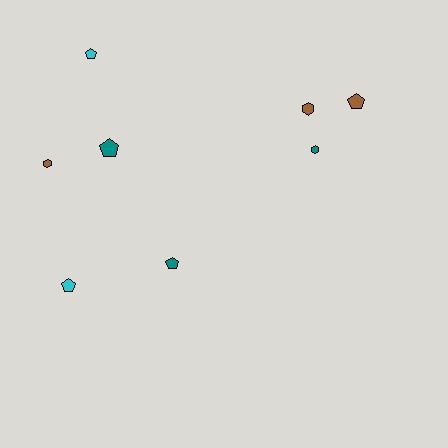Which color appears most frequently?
Brown, with 3 objects.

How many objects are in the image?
There are 8 objects.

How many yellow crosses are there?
There are no yellow crosses.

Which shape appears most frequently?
Pentagon, with 5 objects.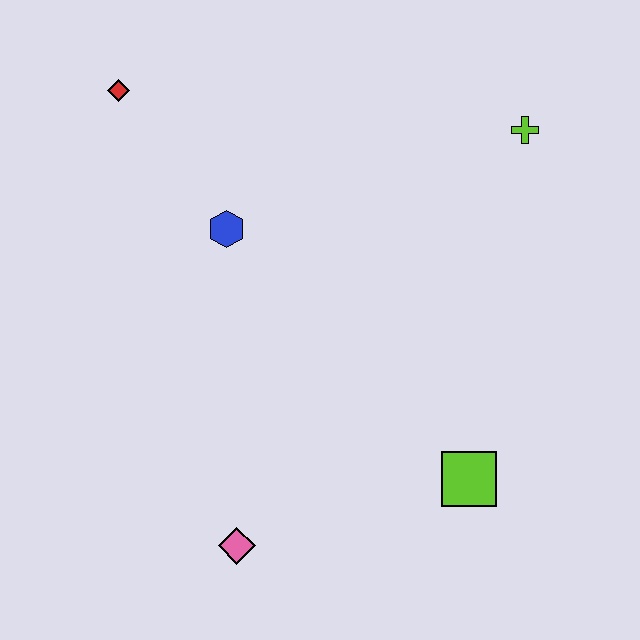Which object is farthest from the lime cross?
The pink diamond is farthest from the lime cross.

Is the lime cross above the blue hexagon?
Yes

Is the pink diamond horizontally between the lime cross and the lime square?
No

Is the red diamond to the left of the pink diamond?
Yes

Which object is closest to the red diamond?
The blue hexagon is closest to the red diamond.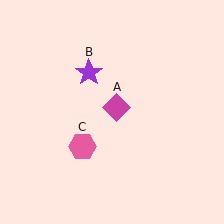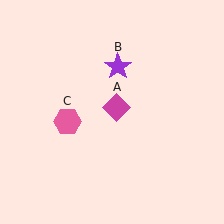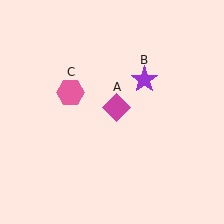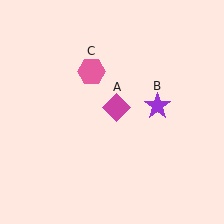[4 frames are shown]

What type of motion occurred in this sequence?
The purple star (object B), pink hexagon (object C) rotated clockwise around the center of the scene.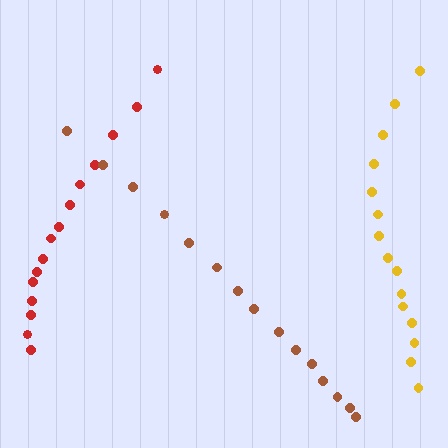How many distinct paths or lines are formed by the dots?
There are 3 distinct paths.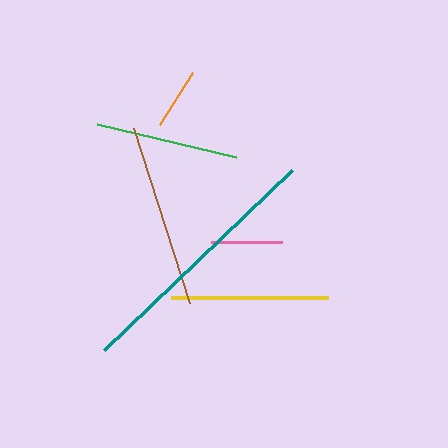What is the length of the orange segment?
The orange segment is approximately 62 pixels long.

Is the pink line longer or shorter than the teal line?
The teal line is longer than the pink line.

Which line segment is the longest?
The teal line is the longest at approximately 260 pixels.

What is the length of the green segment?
The green segment is approximately 142 pixels long.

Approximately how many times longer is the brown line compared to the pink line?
The brown line is approximately 2.6 times the length of the pink line.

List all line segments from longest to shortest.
From longest to shortest: teal, brown, yellow, green, pink, orange.